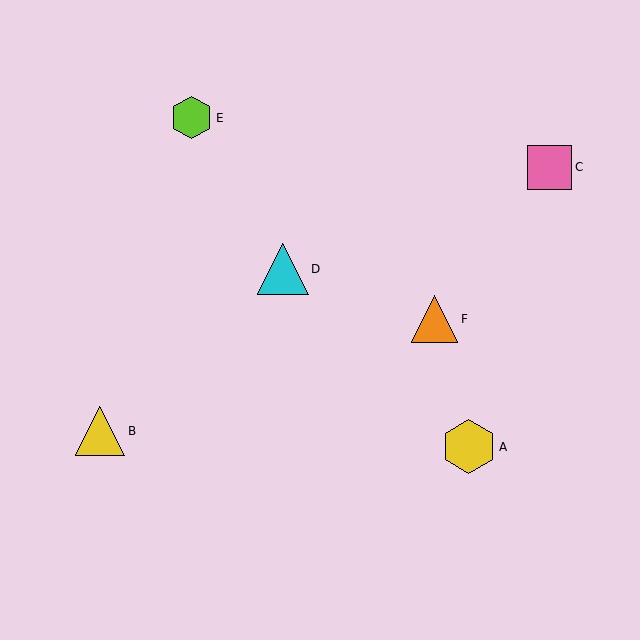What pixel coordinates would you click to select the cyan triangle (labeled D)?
Click at (283, 269) to select the cyan triangle D.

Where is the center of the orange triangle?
The center of the orange triangle is at (434, 319).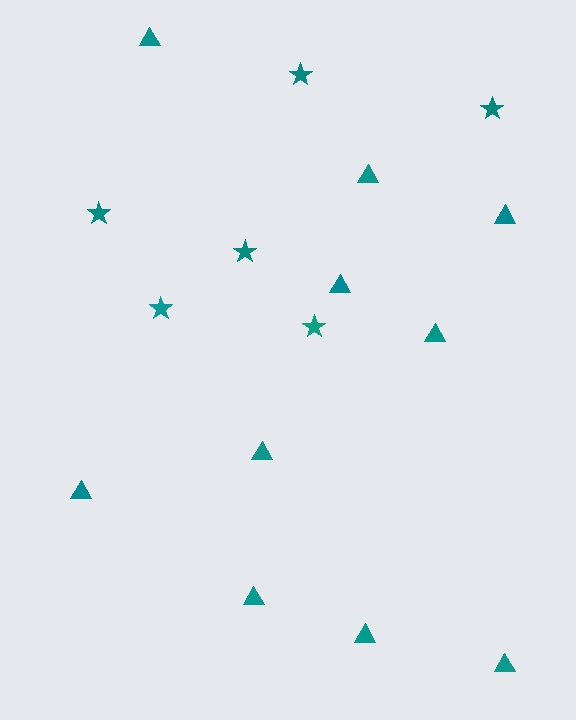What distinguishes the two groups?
There are 2 groups: one group of stars (6) and one group of triangles (10).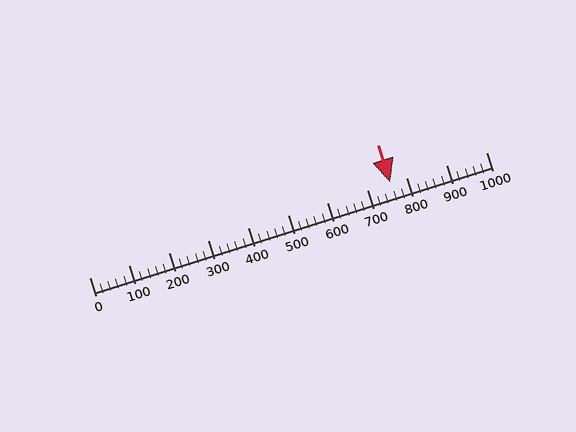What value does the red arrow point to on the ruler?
The red arrow points to approximately 758.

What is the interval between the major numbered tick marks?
The major tick marks are spaced 100 units apart.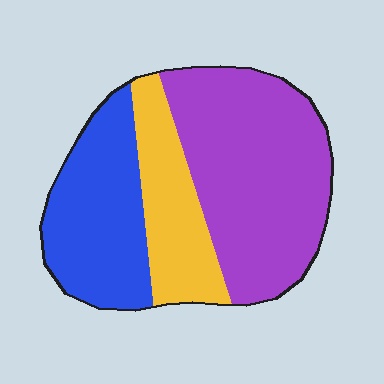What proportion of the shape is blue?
Blue takes up about one third (1/3) of the shape.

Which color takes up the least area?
Yellow, at roughly 20%.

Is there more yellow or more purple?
Purple.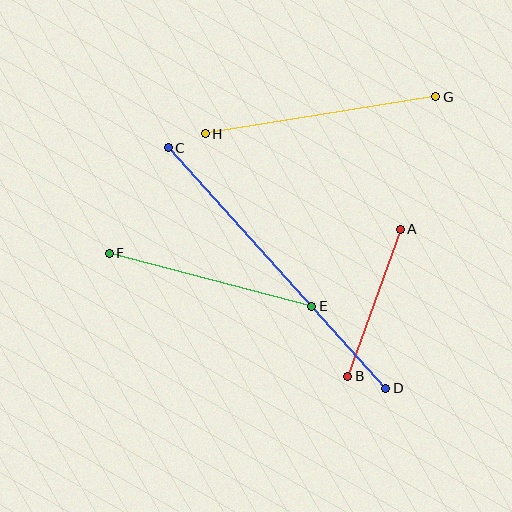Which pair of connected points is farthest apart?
Points C and D are farthest apart.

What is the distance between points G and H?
The distance is approximately 234 pixels.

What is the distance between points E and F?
The distance is approximately 209 pixels.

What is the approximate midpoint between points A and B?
The midpoint is at approximately (374, 303) pixels.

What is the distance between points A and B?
The distance is approximately 156 pixels.